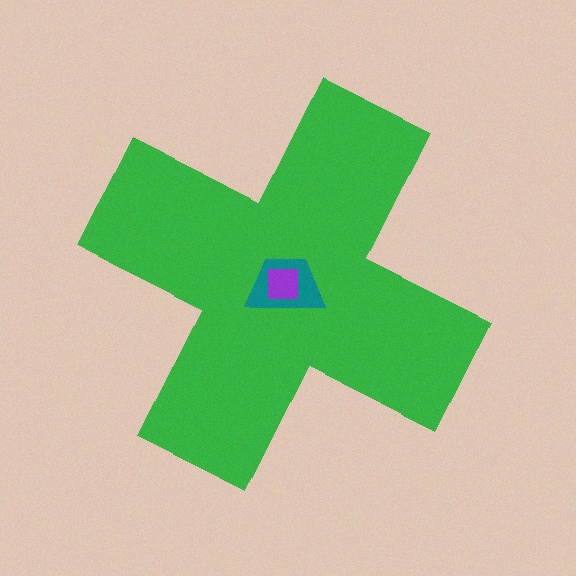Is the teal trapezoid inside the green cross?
Yes.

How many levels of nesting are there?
3.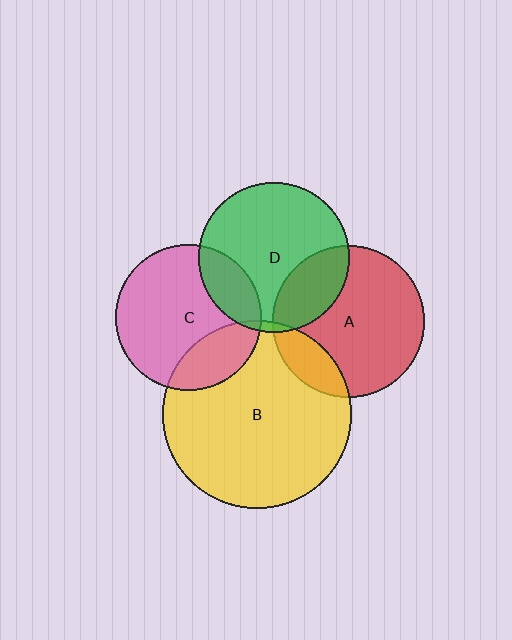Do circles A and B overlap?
Yes.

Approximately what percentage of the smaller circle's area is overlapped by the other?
Approximately 15%.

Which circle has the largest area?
Circle B (yellow).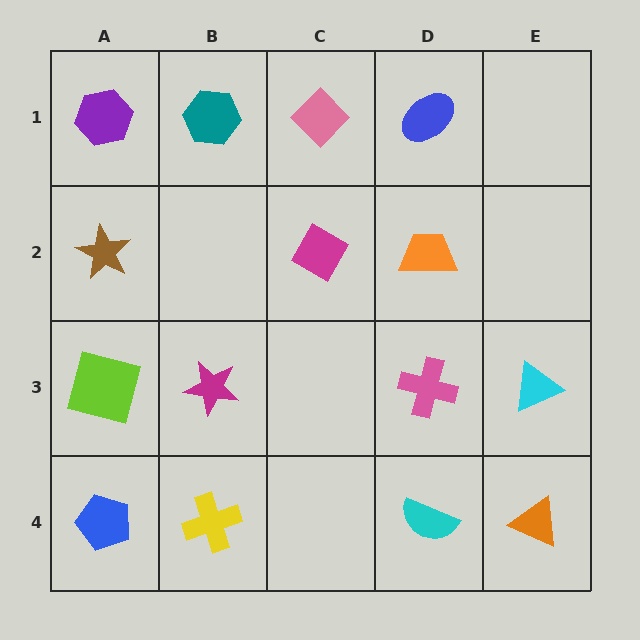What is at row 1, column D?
A blue ellipse.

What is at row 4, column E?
An orange triangle.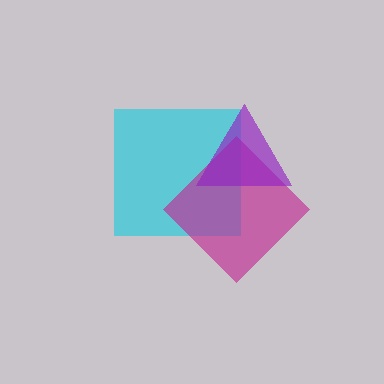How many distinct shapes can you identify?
There are 3 distinct shapes: a cyan square, a magenta diamond, a purple triangle.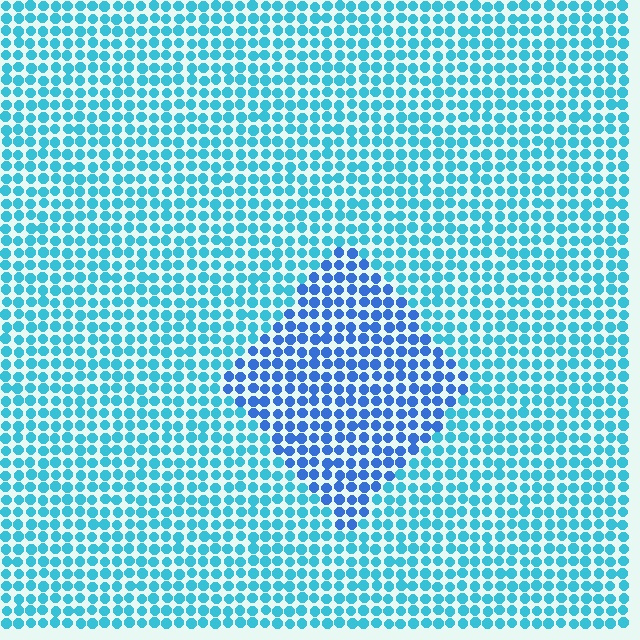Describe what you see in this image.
The image is filled with small cyan elements in a uniform arrangement. A diamond-shaped region is visible where the elements are tinted to a slightly different hue, forming a subtle color boundary.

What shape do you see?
I see a diamond.